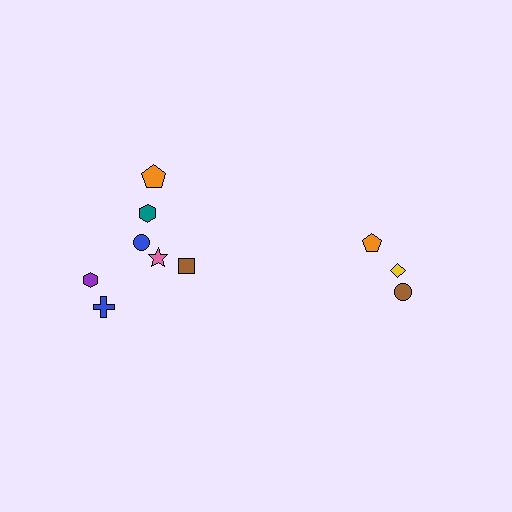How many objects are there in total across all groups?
There are 10 objects.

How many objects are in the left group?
There are 7 objects.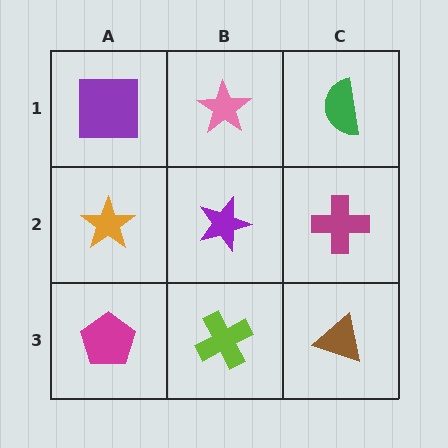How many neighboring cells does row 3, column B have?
3.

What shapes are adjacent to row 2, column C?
A green semicircle (row 1, column C), a brown triangle (row 3, column C), a purple star (row 2, column B).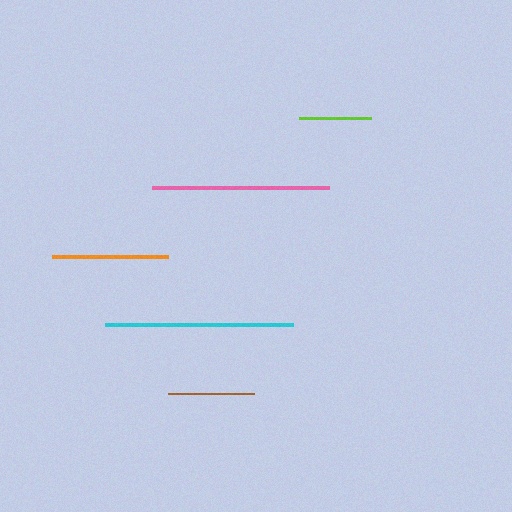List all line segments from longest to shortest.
From longest to shortest: cyan, pink, orange, brown, lime.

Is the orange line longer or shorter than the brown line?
The orange line is longer than the brown line.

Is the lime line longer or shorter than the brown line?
The brown line is longer than the lime line.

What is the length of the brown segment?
The brown segment is approximately 86 pixels long.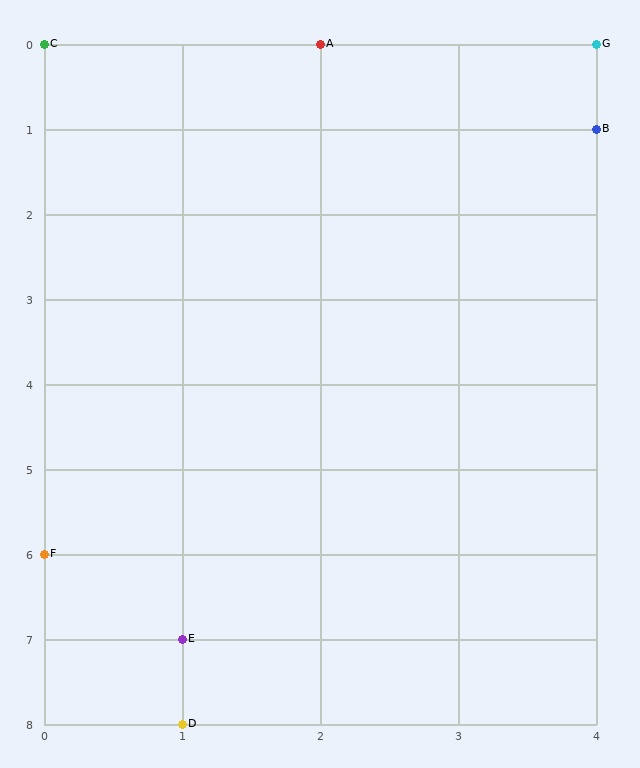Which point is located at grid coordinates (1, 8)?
Point D is at (1, 8).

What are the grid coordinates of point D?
Point D is at grid coordinates (1, 8).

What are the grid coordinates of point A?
Point A is at grid coordinates (2, 0).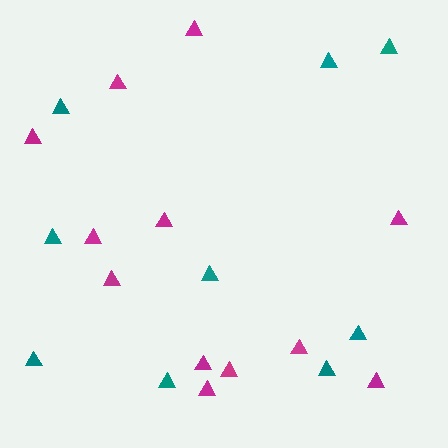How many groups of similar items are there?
There are 2 groups: one group of magenta triangles (12) and one group of teal triangles (9).